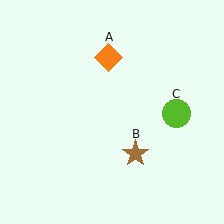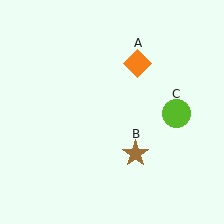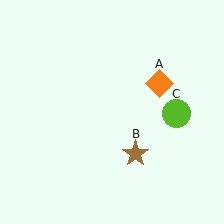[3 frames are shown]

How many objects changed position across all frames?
1 object changed position: orange diamond (object A).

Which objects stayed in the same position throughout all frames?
Brown star (object B) and lime circle (object C) remained stationary.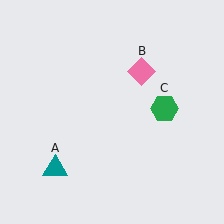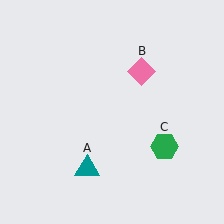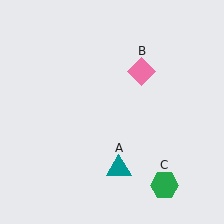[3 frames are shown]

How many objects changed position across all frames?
2 objects changed position: teal triangle (object A), green hexagon (object C).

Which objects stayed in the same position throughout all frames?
Pink diamond (object B) remained stationary.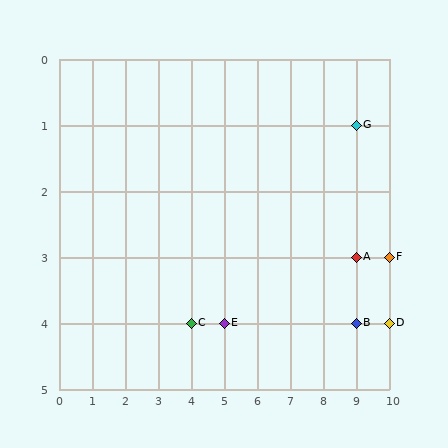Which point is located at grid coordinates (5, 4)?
Point E is at (5, 4).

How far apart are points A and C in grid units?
Points A and C are 5 columns and 1 row apart (about 5.1 grid units diagonally).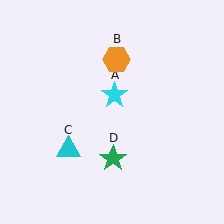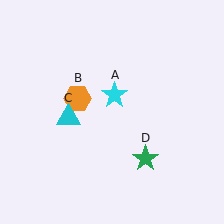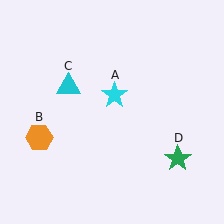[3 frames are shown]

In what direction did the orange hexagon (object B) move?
The orange hexagon (object B) moved down and to the left.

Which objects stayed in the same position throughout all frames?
Cyan star (object A) remained stationary.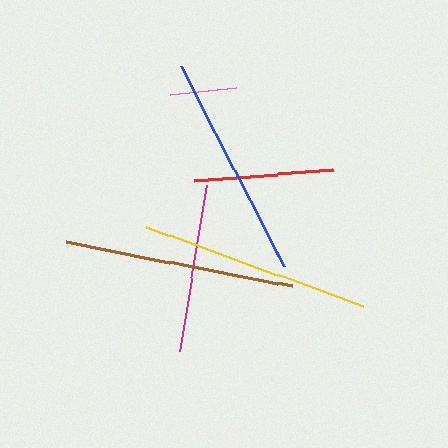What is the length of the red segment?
The red segment is approximately 140 pixels long.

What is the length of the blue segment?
The blue segment is approximately 226 pixels long.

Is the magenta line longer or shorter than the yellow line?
The yellow line is longer than the magenta line.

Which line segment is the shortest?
The pink line is the shortest at approximately 66 pixels.